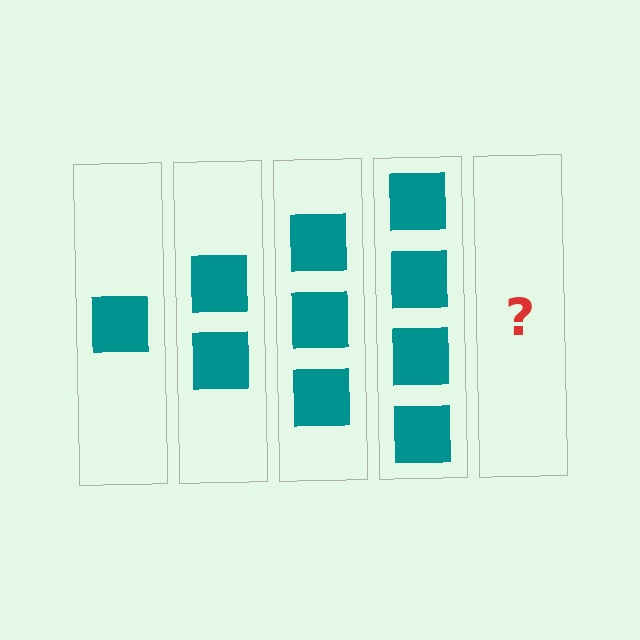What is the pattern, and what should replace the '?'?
The pattern is that each step adds one more square. The '?' should be 5 squares.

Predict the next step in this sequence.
The next step is 5 squares.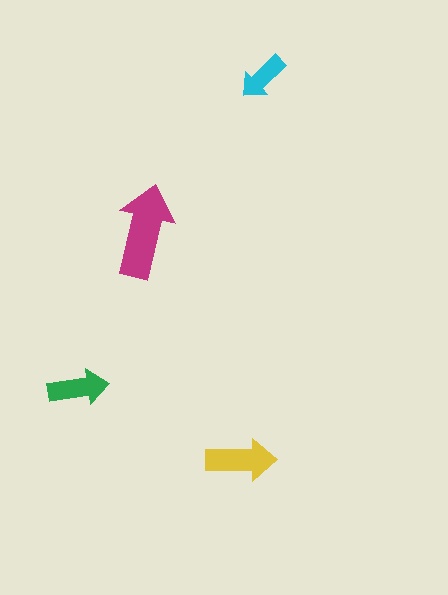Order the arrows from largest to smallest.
the magenta one, the yellow one, the green one, the cyan one.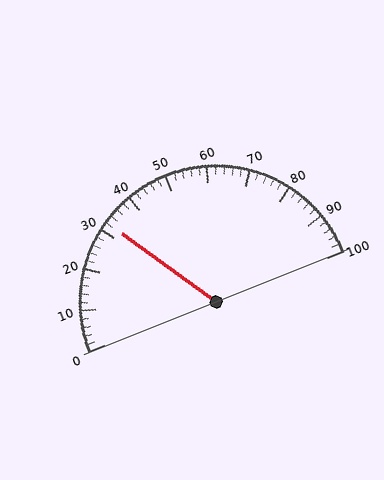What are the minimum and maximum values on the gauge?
The gauge ranges from 0 to 100.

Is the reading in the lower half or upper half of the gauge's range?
The reading is in the lower half of the range (0 to 100).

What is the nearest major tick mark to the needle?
The nearest major tick mark is 30.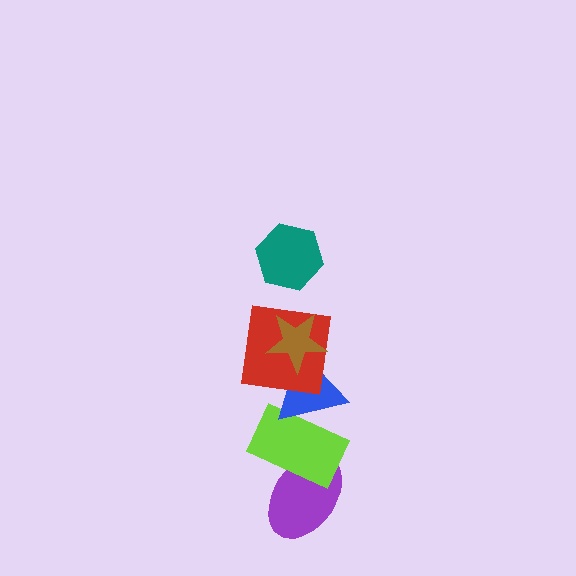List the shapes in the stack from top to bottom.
From top to bottom: the teal hexagon, the brown star, the red square, the blue triangle, the lime rectangle, the purple ellipse.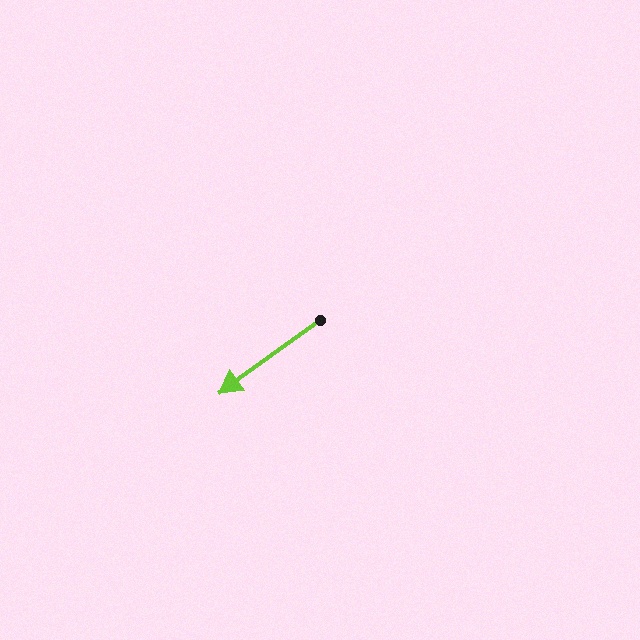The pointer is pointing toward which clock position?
Roughly 8 o'clock.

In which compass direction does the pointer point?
Southwest.